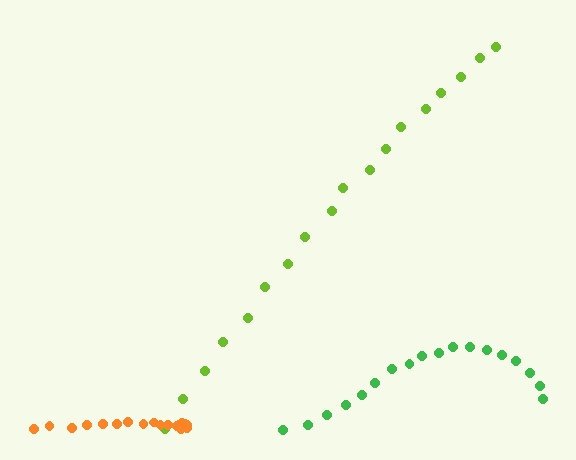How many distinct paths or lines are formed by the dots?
There are 3 distinct paths.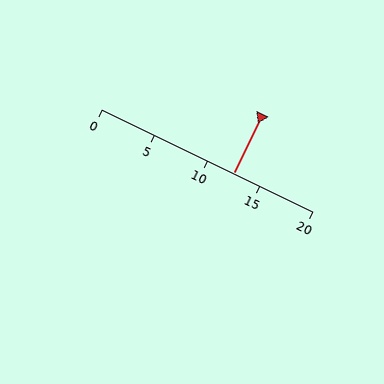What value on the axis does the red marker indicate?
The marker indicates approximately 12.5.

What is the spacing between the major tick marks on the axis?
The major ticks are spaced 5 apart.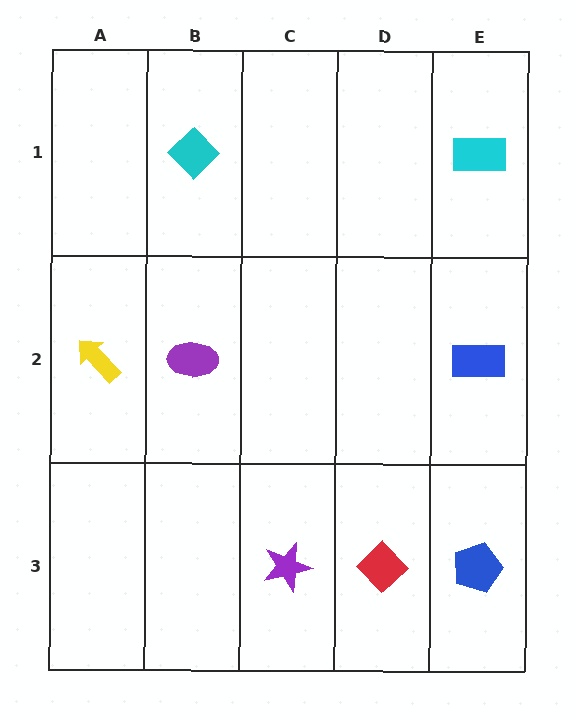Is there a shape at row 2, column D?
No, that cell is empty.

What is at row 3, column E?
A blue pentagon.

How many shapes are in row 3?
3 shapes.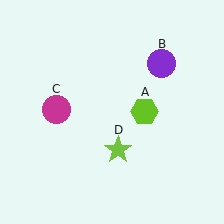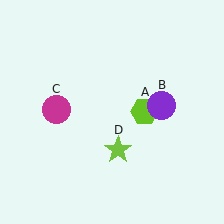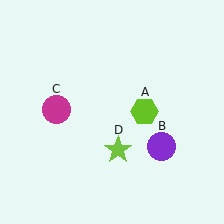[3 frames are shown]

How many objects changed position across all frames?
1 object changed position: purple circle (object B).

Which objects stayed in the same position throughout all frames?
Lime hexagon (object A) and magenta circle (object C) and lime star (object D) remained stationary.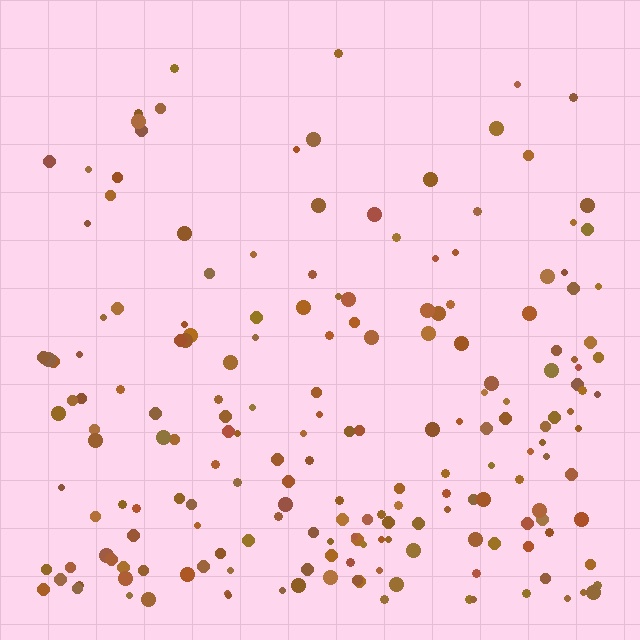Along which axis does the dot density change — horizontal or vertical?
Vertical.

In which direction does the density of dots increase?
From top to bottom, with the bottom side densest.